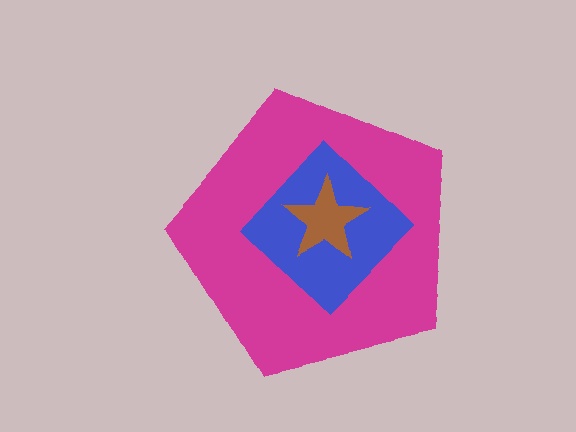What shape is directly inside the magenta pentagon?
The blue diamond.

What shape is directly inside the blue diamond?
The brown star.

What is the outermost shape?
The magenta pentagon.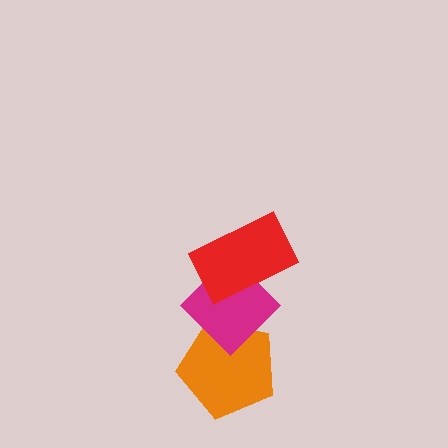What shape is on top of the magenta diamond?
The red rectangle is on top of the magenta diamond.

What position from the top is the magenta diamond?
The magenta diamond is 2nd from the top.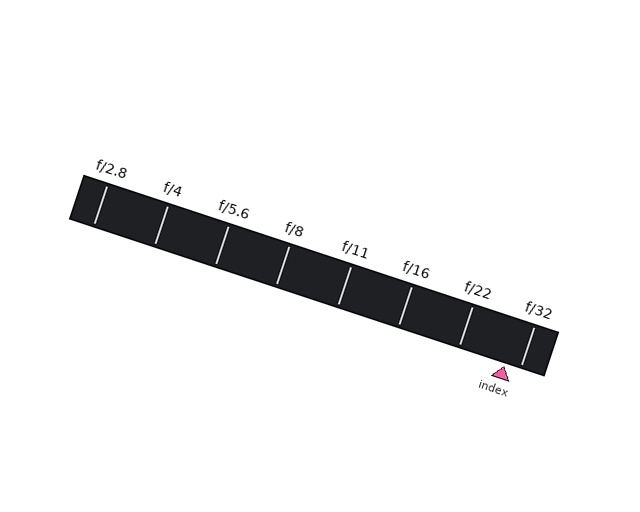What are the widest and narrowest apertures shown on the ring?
The widest aperture shown is f/2.8 and the narrowest is f/32.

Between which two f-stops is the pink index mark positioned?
The index mark is between f/22 and f/32.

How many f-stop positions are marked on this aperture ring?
There are 8 f-stop positions marked.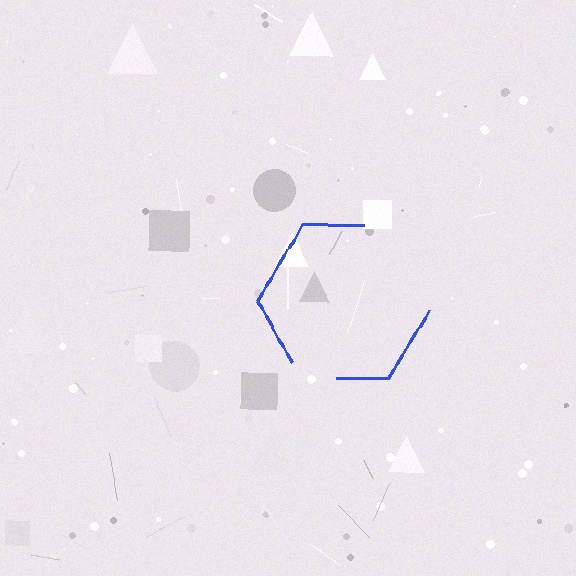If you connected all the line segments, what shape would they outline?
They would outline a hexagon.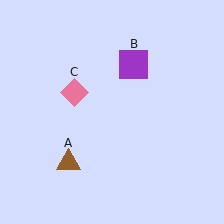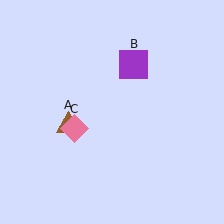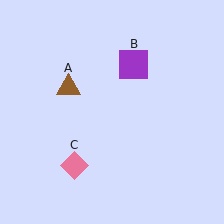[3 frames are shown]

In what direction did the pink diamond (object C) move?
The pink diamond (object C) moved down.